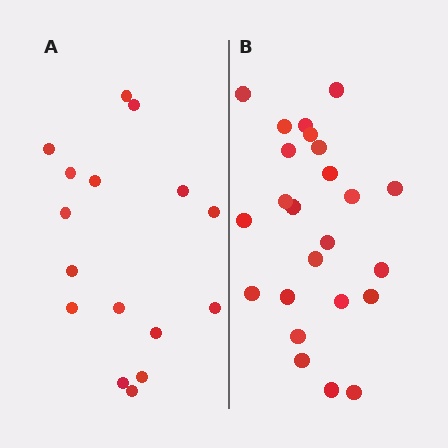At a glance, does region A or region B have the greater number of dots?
Region B (the right region) has more dots.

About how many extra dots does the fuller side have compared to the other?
Region B has roughly 8 or so more dots than region A.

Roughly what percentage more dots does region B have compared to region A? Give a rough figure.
About 50% more.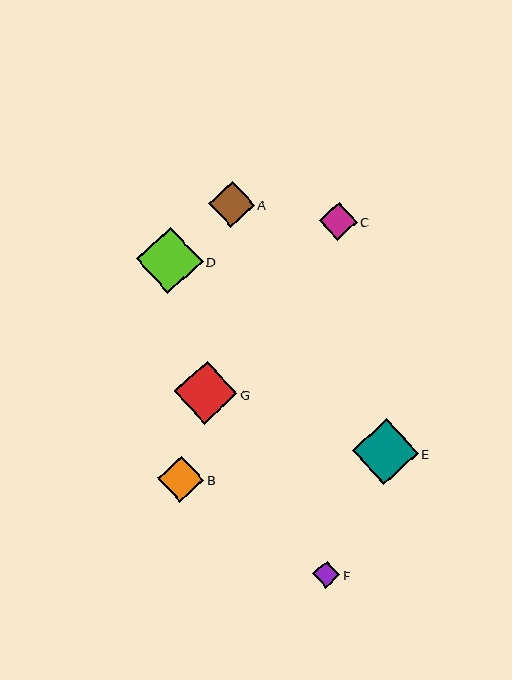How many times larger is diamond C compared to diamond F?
Diamond C is approximately 1.4 times the size of diamond F.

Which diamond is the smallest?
Diamond F is the smallest with a size of approximately 27 pixels.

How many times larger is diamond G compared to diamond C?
Diamond G is approximately 1.7 times the size of diamond C.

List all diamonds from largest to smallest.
From largest to smallest: D, E, G, B, A, C, F.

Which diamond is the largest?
Diamond D is the largest with a size of approximately 67 pixels.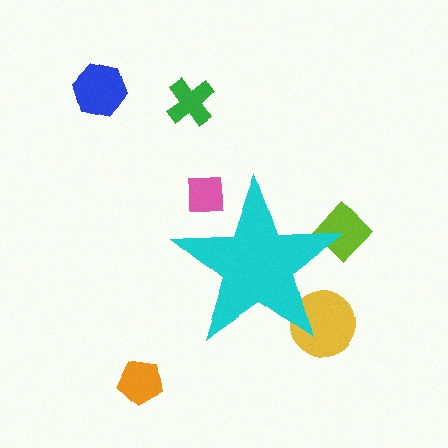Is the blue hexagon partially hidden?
No, the blue hexagon is fully visible.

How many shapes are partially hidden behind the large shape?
3 shapes are partially hidden.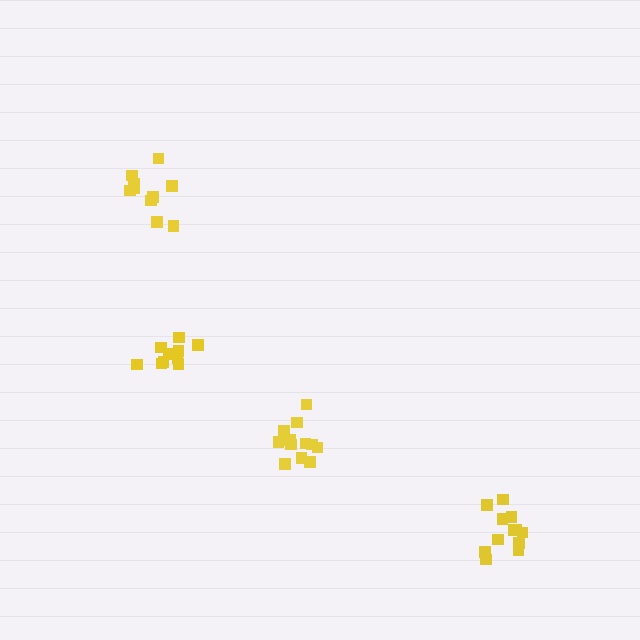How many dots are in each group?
Group 1: 10 dots, Group 2: 10 dots, Group 3: 12 dots, Group 4: 12 dots (44 total).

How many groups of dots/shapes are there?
There are 4 groups.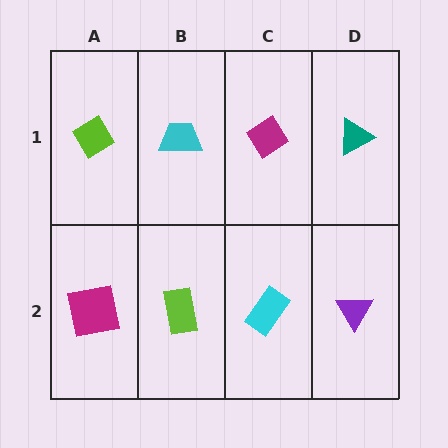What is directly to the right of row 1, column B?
A magenta diamond.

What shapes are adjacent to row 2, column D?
A teal triangle (row 1, column D), a cyan rectangle (row 2, column C).